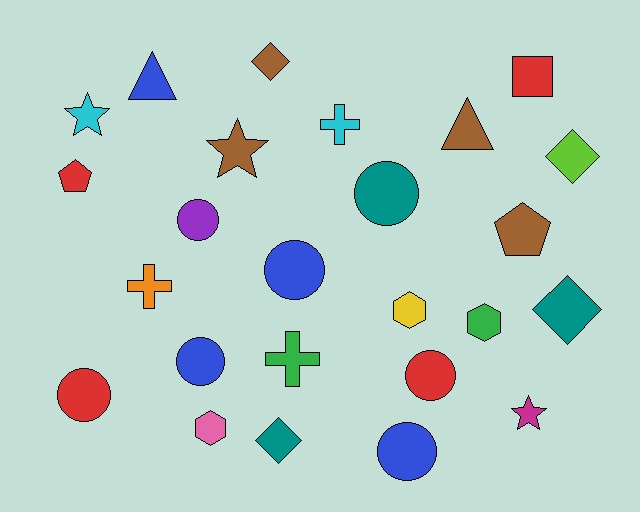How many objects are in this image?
There are 25 objects.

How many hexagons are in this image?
There are 3 hexagons.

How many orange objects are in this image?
There is 1 orange object.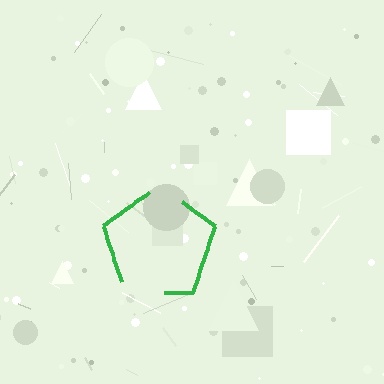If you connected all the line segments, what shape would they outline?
They would outline a pentagon.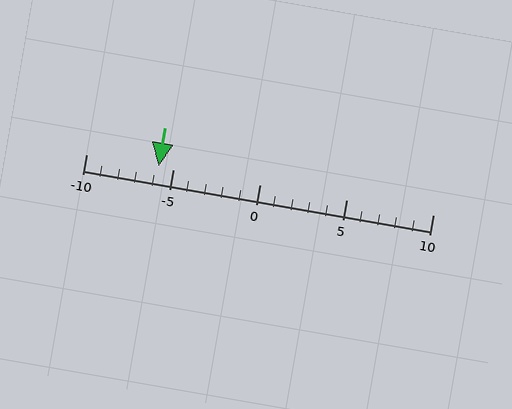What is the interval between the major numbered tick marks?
The major tick marks are spaced 5 units apart.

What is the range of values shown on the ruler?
The ruler shows values from -10 to 10.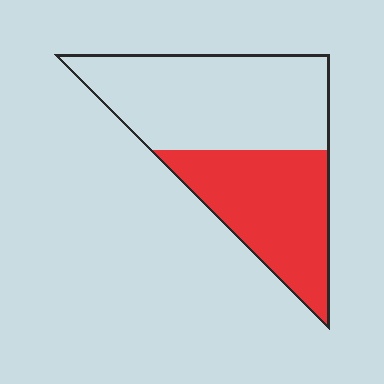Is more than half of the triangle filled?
No.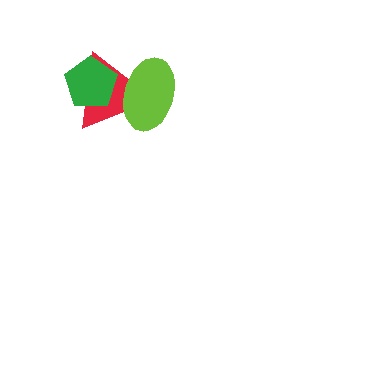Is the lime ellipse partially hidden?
No, no other shape covers it.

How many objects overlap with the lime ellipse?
1 object overlaps with the lime ellipse.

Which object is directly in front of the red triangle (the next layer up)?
The lime ellipse is directly in front of the red triangle.